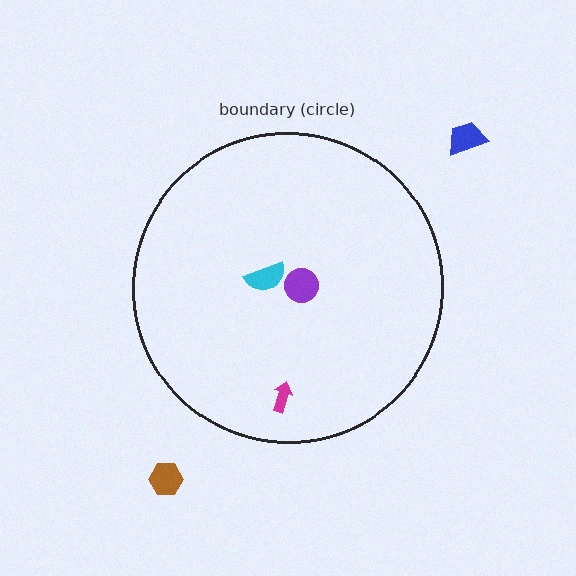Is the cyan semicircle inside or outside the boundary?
Inside.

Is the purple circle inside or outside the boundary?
Inside.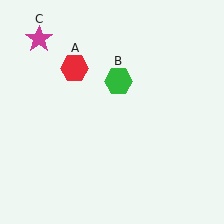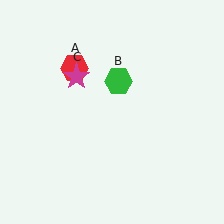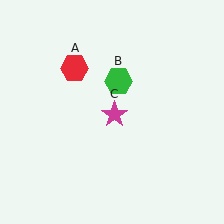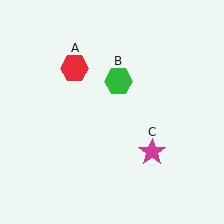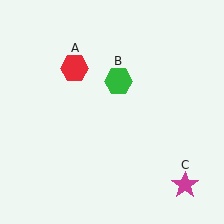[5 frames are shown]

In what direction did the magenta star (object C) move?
The magenta star (object C) moved down and to the right.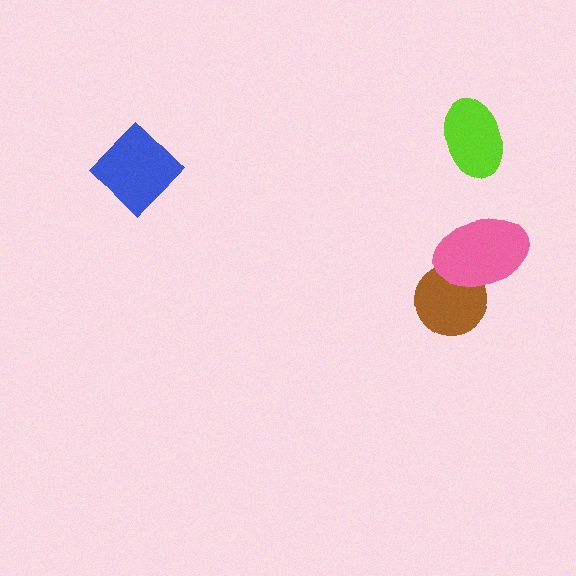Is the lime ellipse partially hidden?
No, no other shape covers it.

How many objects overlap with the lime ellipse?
0 objects overlap with the lime ellipse.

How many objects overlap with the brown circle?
1 object overlaps with the brown circle.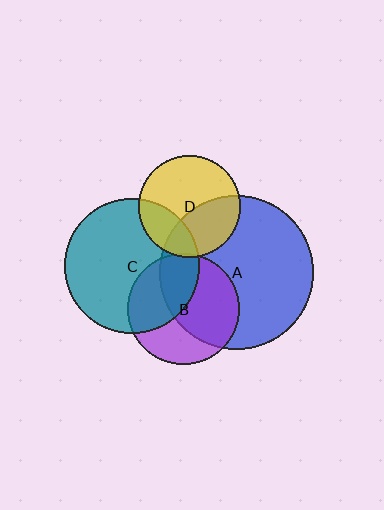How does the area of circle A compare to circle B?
Approximately 1.9 times.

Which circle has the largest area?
Circle A (blue).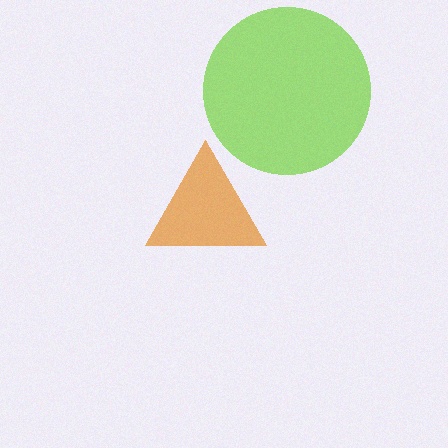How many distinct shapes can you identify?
There are 2 distinct shapes: a lime circle, an orange triangle.